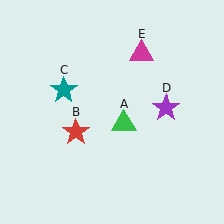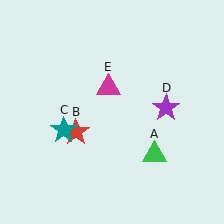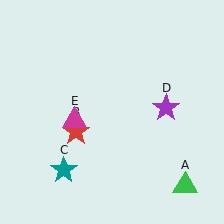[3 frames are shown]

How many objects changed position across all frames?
3 objects changed position: green triangle (object A), teal star (object C), magenta triangle (object E).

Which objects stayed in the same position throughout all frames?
Red star (object B) and purple star (object D) remained stationary.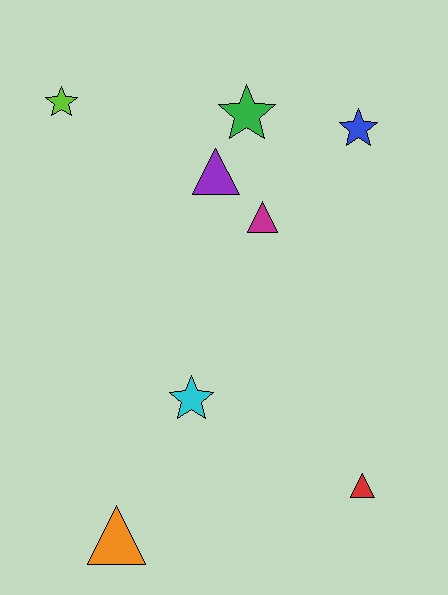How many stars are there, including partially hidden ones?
There are 4 stars.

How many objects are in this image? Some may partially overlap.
There are 8 objects.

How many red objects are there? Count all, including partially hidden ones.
There is 1 red object.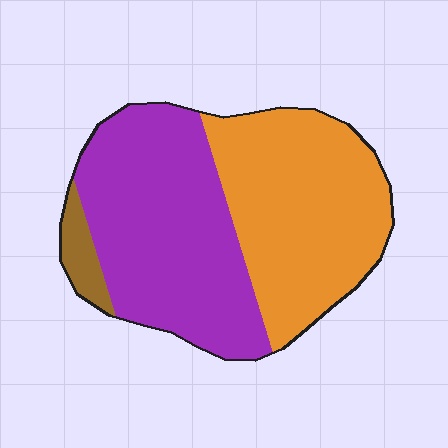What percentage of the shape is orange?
Orange covers 45% of the shape.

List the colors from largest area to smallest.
From largest to smallest: purple, orange, brown.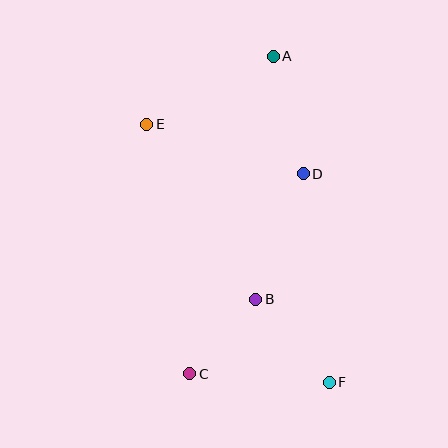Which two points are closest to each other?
Points B and C are closest to each other.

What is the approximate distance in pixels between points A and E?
The distance between A and E is approximately 143 pixels.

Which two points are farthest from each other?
Points A and F are farthest from each other.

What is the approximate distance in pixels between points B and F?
The distance between B and F is approximately 111 pixels.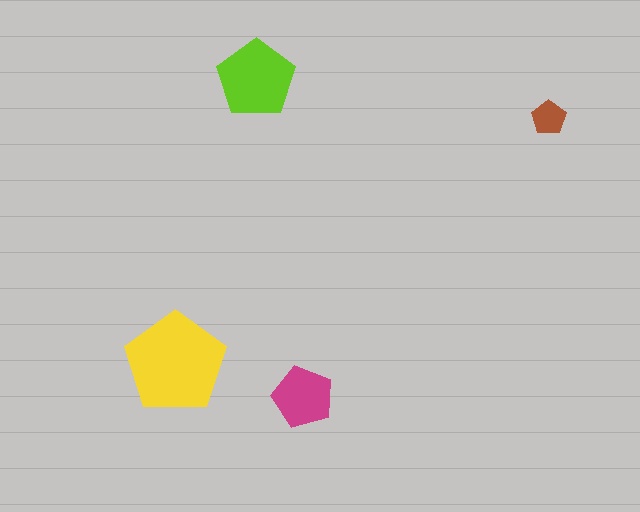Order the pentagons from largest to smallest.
the yellow one, the lime one, the magenta one, the brown one.